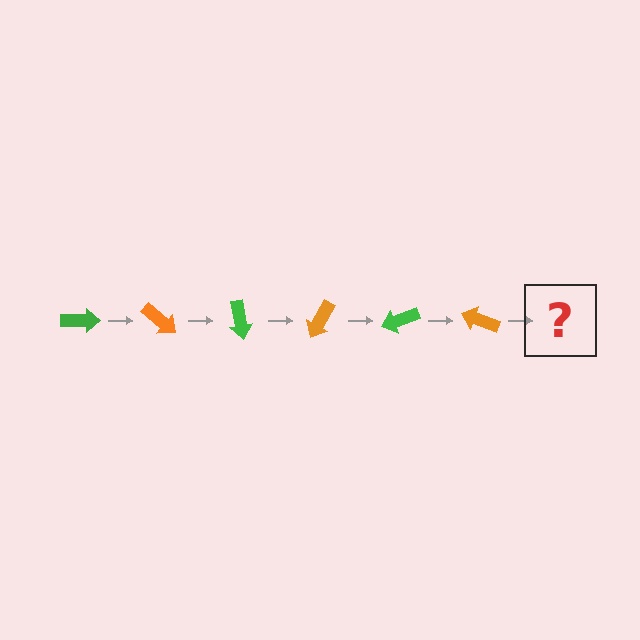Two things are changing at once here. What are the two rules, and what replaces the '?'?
The two rules are that it rotates 40 degrees each step and the color cycles through green and orange. The '?' should be a green arrow, rotated 240 degrees from the start.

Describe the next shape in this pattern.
It should be a green arrow, rotated 240 degrees from the start.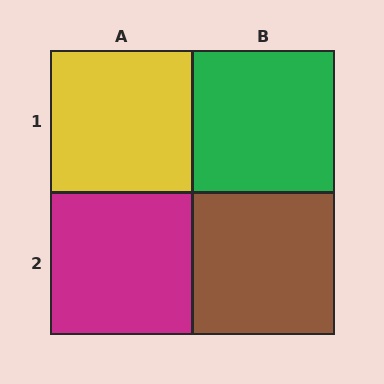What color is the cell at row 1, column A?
Yellow.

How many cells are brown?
1 cell is brown.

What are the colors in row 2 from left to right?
Magenta, brown.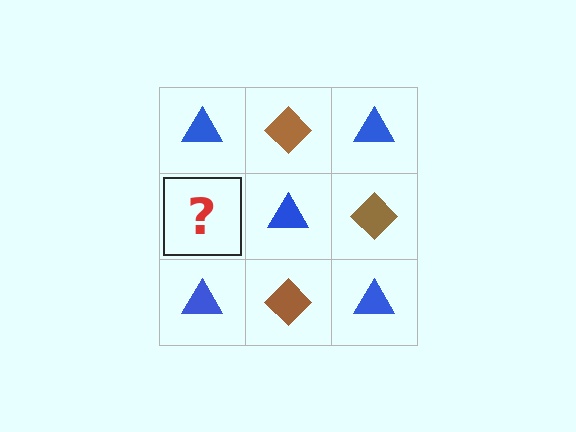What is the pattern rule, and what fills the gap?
The rule is that it alternates blue triangle and brown diamond in a checkerboard pattern. The gap should be filled with a brown diamond.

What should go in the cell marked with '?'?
The missing cell should contain a brown diamond.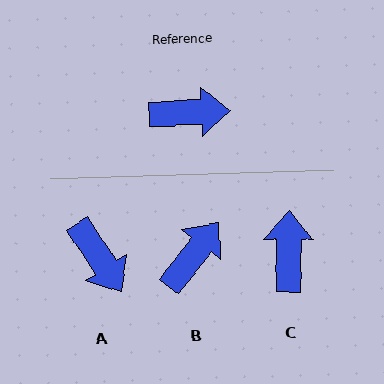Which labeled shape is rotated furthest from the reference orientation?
C, about 86 degrees away.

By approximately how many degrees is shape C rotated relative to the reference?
Approximately 86 degrees counter-clockwise.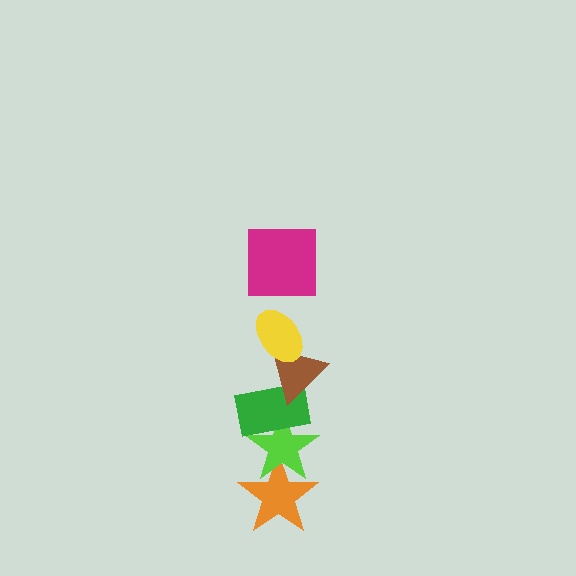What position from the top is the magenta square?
The magenta square is 1st from the top.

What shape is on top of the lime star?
The green rectangle is on top of the lime star.